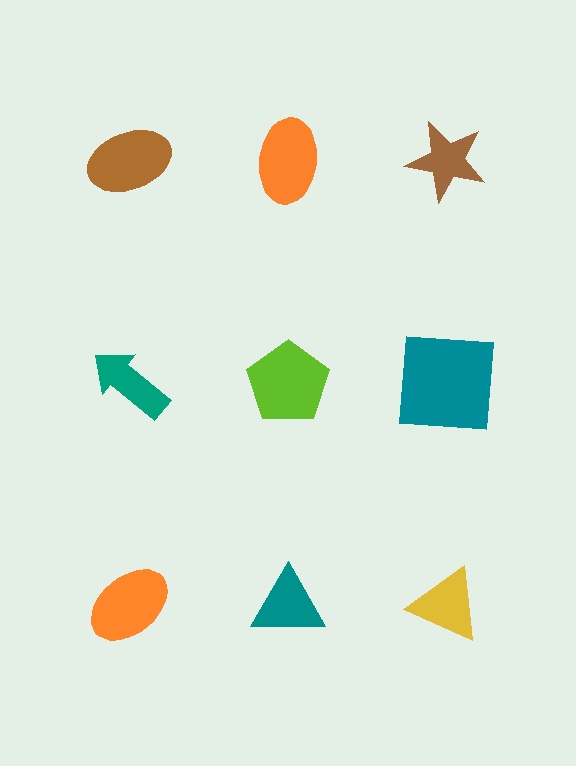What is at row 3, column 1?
An orange ellipse.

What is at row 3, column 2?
A teal triangle.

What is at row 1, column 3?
A brown star.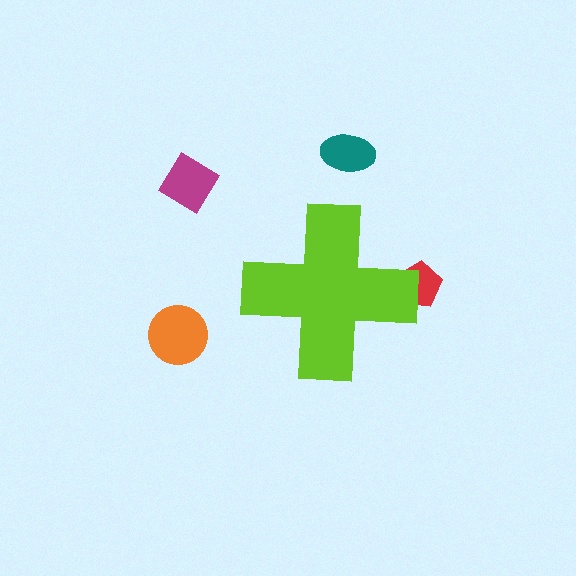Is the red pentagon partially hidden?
Yes, the red pentagon is partially hidden behind the lime cross.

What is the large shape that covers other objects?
A lime cross.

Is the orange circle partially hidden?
No, the orange circle is fully visible.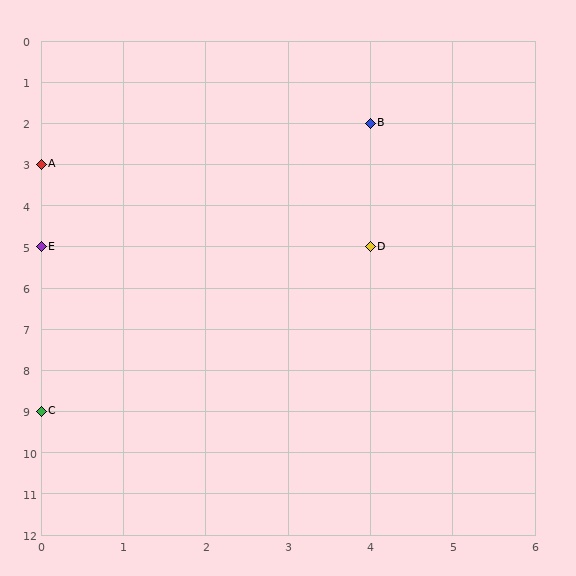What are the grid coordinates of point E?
Point E is at grid coordinates (0, 5).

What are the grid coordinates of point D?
Point D is at grid coordinates (4, 5).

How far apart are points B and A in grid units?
Points B and A are 4 columns and 1 row apart (about 4.1 grid units diagonally).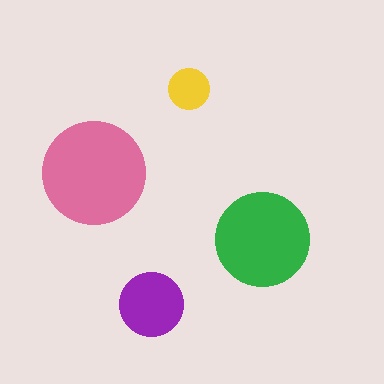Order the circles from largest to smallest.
the pink one, the green one, the purple one, the yellow one.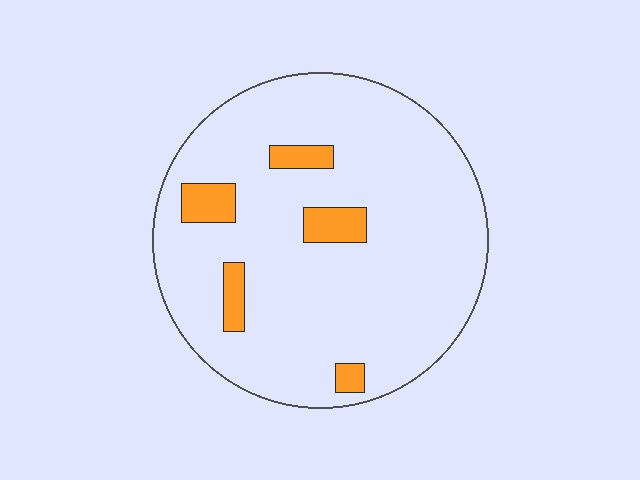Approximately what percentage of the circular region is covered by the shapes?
Approximately 10%.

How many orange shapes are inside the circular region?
5.